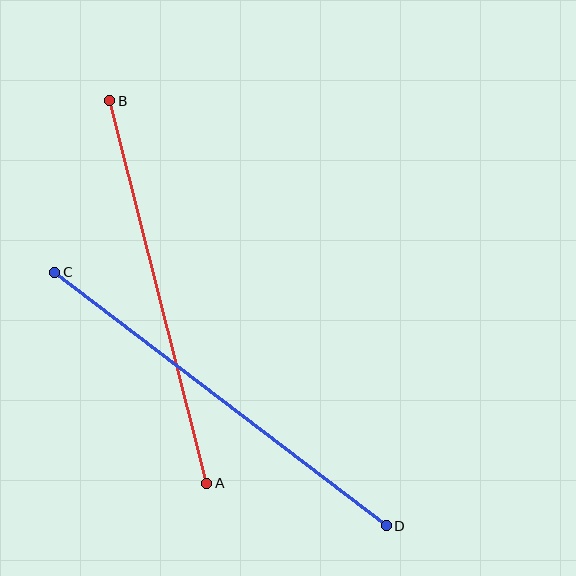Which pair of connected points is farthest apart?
Points C and D are farthest apart.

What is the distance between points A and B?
The distance is approximately 395 pixels.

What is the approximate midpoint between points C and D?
The midpoint is at approximately (221, 399) pixels.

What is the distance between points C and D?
The distance is approximately 417 pixels.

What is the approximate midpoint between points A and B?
The midpoint is at approximately (158, 292) pixels.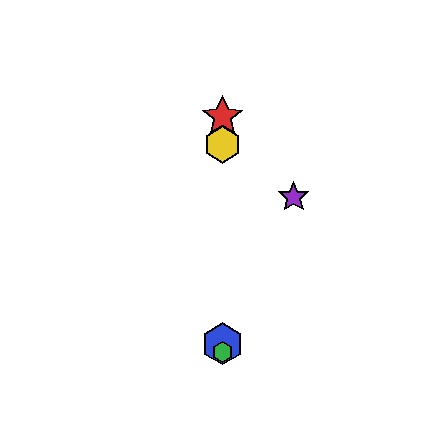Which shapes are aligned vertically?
The red star, the blue hexagon, the green hexagon, the yellow hexagon are aligned vertically.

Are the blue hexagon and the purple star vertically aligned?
No, the blue hexagon is at x≈223 and the purple star is at x≈294.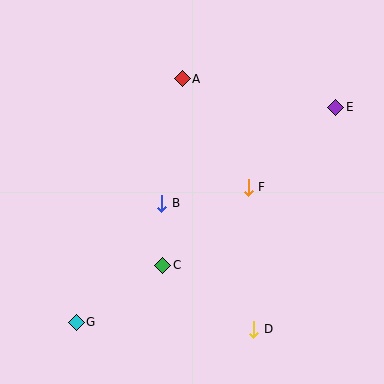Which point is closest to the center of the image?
Point B at (162, 203) is closest to the center.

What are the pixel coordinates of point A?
Point A is at (182, 79).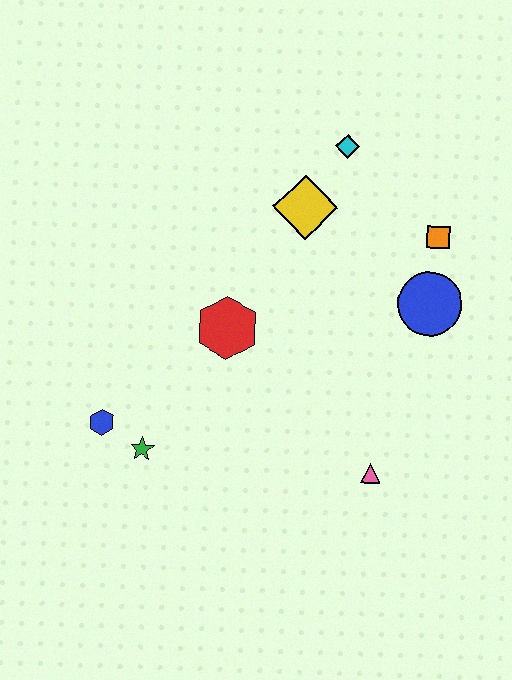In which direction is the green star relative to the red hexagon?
The green star is below the red hexagon.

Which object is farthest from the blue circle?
The blue hexagon is farthest from the blue circle.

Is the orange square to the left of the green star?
No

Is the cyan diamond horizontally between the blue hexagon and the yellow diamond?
No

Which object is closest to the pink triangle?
The blue circle is closest to the pink triangle.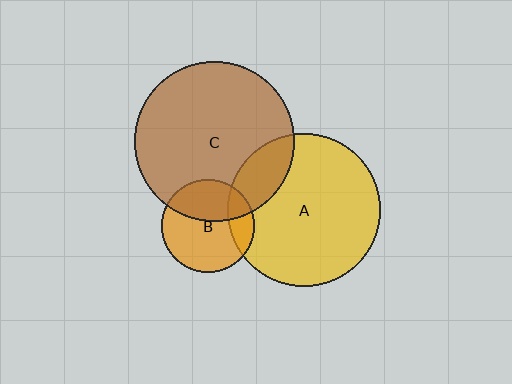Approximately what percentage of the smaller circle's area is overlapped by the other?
Approximately 20%.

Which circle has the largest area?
Circle C (brown).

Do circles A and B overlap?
Yes.